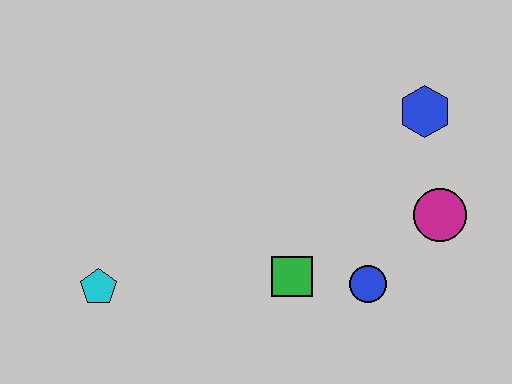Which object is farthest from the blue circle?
The cyan pentagon is farthest from the blue circle.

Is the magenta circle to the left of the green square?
No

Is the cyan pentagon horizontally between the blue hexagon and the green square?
No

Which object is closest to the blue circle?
The green square is closest to the blue circle.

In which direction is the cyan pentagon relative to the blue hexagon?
The cyan pentagon is to the left of the blue hexagon.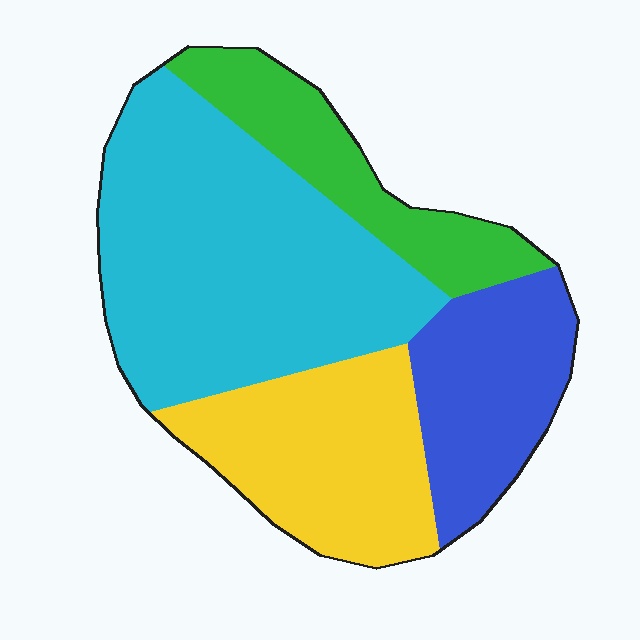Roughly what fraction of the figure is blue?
Blue covers 18% of the figure.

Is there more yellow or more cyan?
Cyan.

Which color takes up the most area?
Cyan, at roughly 45%.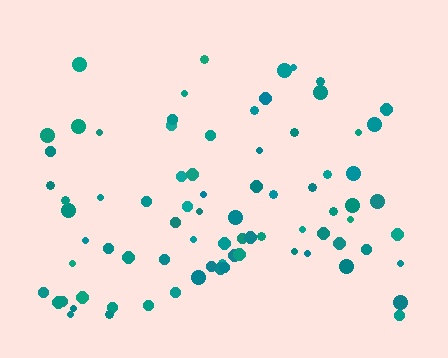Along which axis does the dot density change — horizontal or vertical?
Vertical.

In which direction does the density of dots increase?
From top to bottom, with the bottom side densest.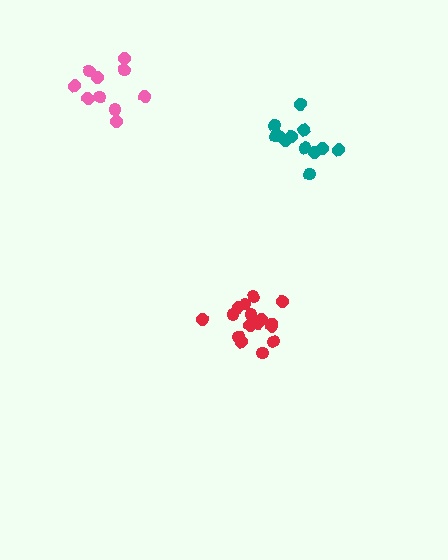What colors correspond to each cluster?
The clusters are colored: teal, red, pink.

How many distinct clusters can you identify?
There are 3 distinct clusters.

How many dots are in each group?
Group 1: 12 dots, Group 2: 16 dots, Group 3: 10 dots (38 total).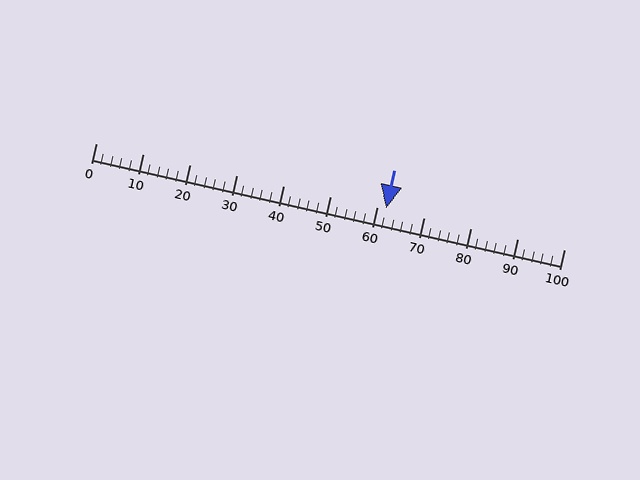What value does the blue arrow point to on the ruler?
The blue arrow points to approximately 62.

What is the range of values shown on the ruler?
The ruler shows values from 0 to 100.